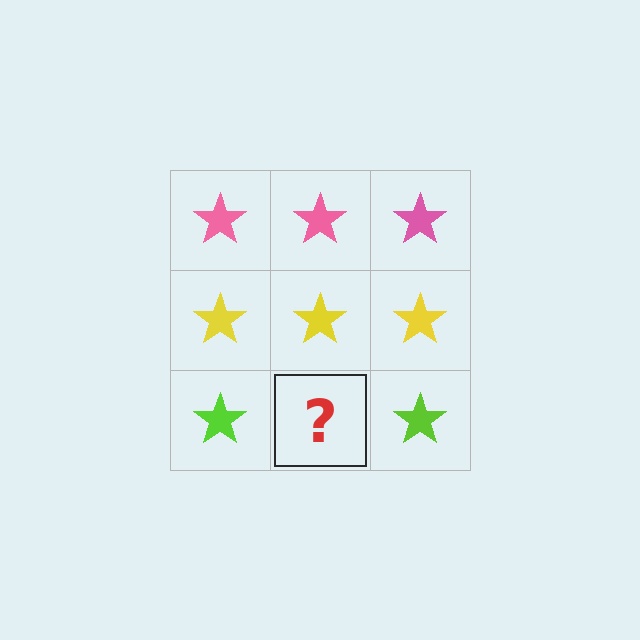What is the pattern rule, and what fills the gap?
The rule is that each row has a consistent color. The gap should be filled with a lime star.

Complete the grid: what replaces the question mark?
The question mark should be replaced with a lime star.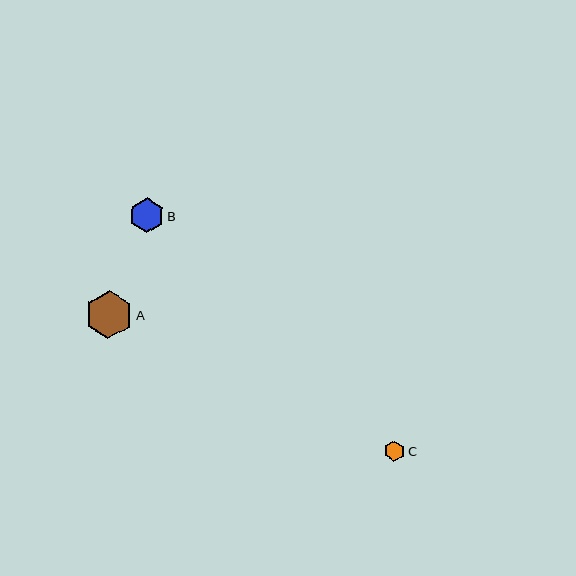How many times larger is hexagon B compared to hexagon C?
Hexagon B is approximately 1.7 times the size of hexagon C.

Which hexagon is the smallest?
Hexagon C is the smallest with a size of approximately 21 pixels.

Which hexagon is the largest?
Hexagon A is the largest with a size of approximately 47 pixels.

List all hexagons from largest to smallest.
From largest to smallest: A, B, C.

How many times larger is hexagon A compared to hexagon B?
Hexagon A is approximately 1.4 times the size of hexagon B.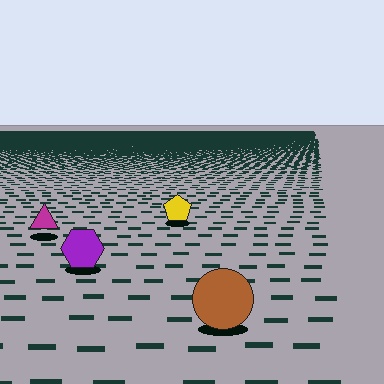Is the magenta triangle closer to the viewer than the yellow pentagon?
Yes. The magenta triangle is closer — you can tell from the texture gradient: the ground texture is coarser near it.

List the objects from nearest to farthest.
From nearest to farthest: the brown circle, the purple hexagon, the magenta triangle, the yellow pentagon.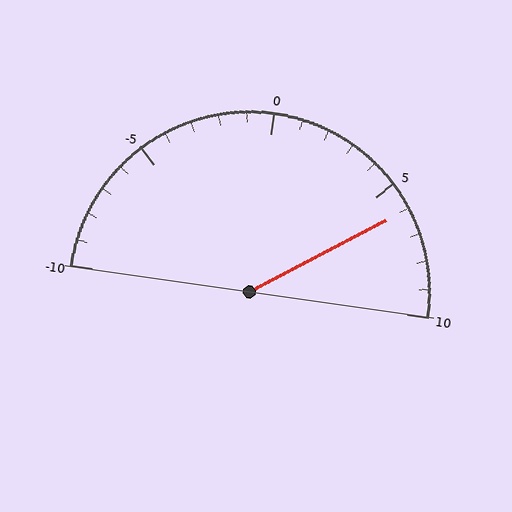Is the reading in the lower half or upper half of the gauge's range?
The reading is in the upper half of the range (-10 to 10).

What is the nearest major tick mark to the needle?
The nearest major tick mark is 5.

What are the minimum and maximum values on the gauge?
The gauge ranges from -10 to 10.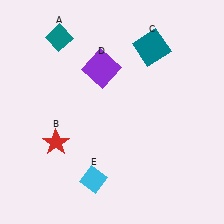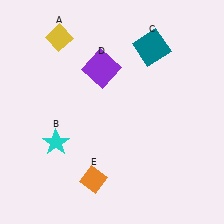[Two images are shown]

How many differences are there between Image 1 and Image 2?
There are 3 differences between the two images.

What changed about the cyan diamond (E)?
In Image 1, E is cyan. In Image 2, it changed to orange.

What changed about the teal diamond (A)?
In Image 1, A is teal. In Image 2, it changed to yellow.